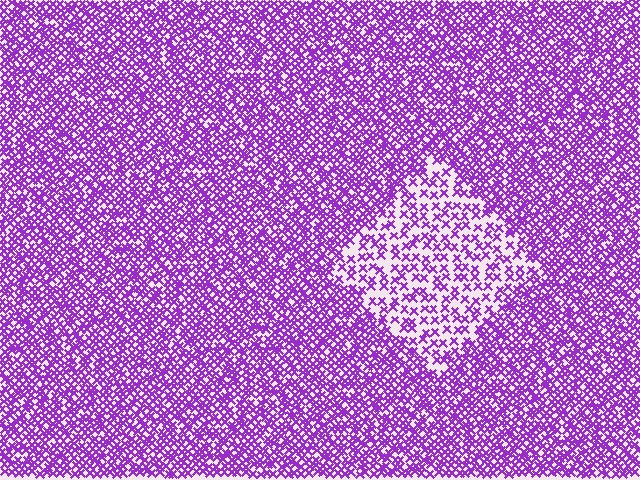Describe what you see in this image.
The image contains small purple elements arranged at two different densities. A diamond-shaped region is visible where the elements are less densely packed than the surrounding area.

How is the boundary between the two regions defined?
The boundary is defined by a change in element density (approximately 2.2x ratio). All elements are the same color, size, and shape.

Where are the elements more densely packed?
The elements are more densely packed outside the diamond boundary.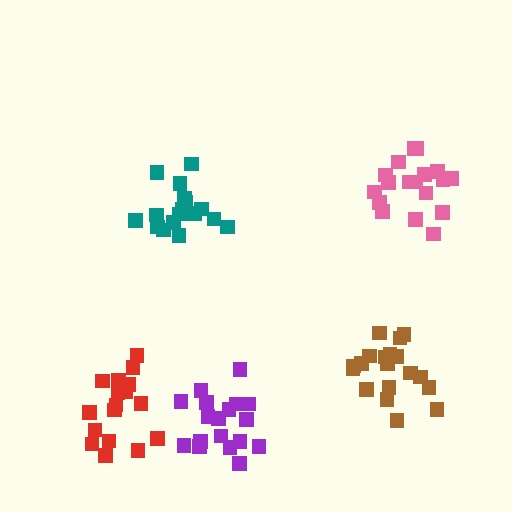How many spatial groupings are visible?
There are 5 spatial groupings.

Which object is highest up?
The pink cluster is topmost.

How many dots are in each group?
Group 1: 17 dots, Group 2: 18 dots, Group 3: 19 dots, Group 4: 18 dots, Group 5: 19 dots (91 total).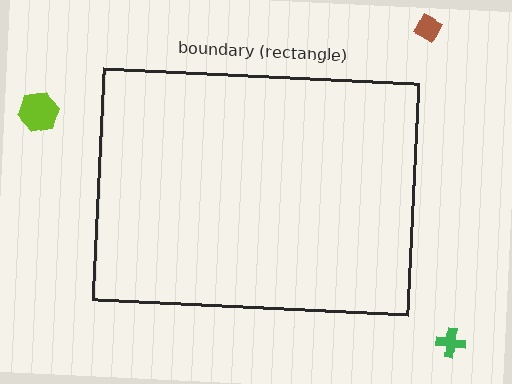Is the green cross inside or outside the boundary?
Outside.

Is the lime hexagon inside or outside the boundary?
Outside.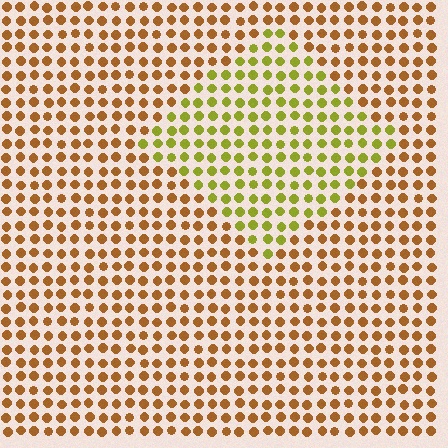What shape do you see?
I see a diamond.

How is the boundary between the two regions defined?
The boundary is defined purely by a slight shift in hue (about 42 degrees). Spacing, size, and orientation are identical on both sides.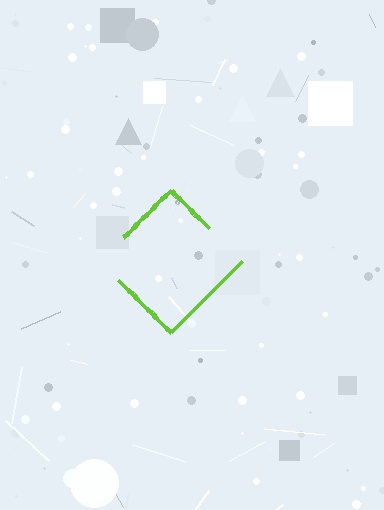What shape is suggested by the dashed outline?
The dashed outline suggests a diamond.